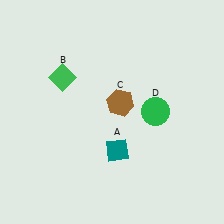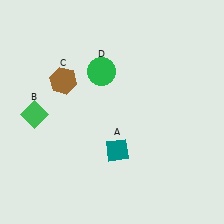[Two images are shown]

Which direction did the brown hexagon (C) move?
The brown hexagon (C) moved left.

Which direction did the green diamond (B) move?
The green diamond (B) moved down.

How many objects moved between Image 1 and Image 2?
3 objects moved between the two images.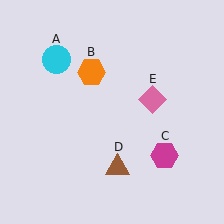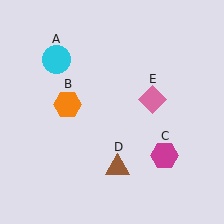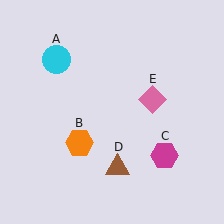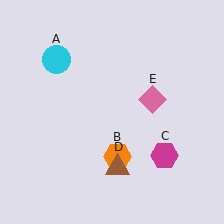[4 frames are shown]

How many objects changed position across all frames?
1 object changed position: orange hexagon (object B).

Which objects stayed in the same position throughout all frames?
Cyan circle (object A) and magenta hexagon (object C) and brown triangle (object D) and pink diamond (object E) remained stationary.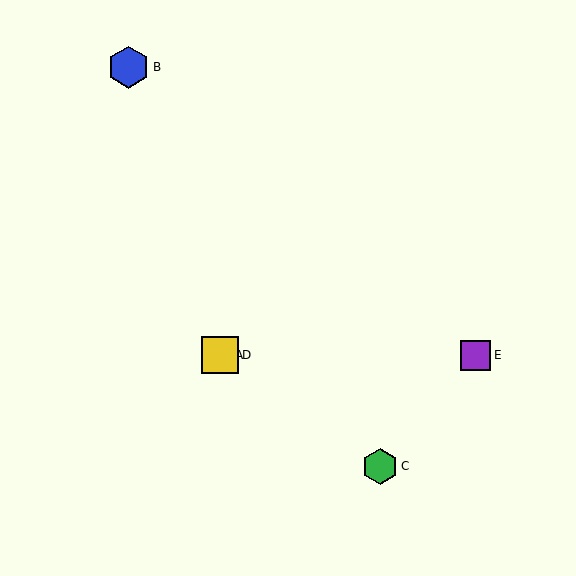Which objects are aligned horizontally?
Objects A, D, E are aligned horizontally.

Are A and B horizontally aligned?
No, A is at y≈355 and B is at y≈67.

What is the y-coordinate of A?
Object A is at y≈355.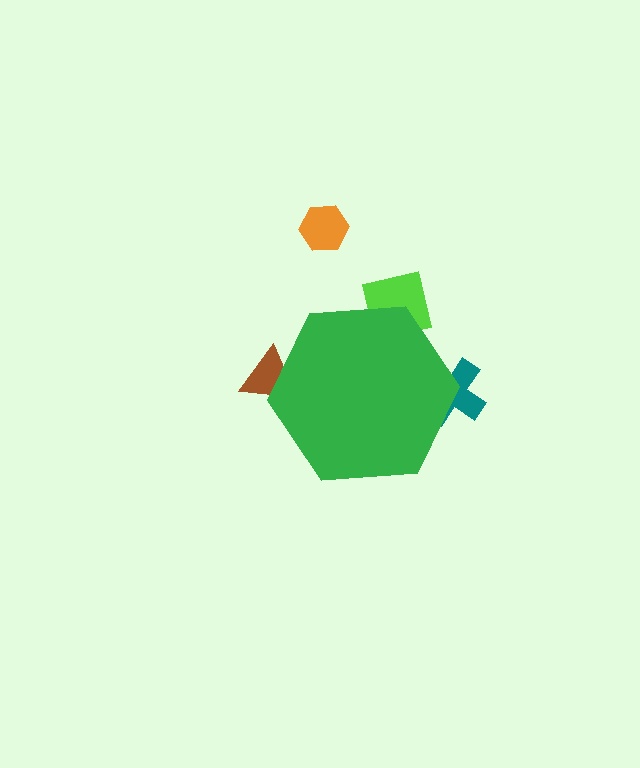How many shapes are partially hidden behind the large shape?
3 shapes are partially hidden.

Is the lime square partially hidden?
Yes, the lime square is partially hidden behind the green hexagon.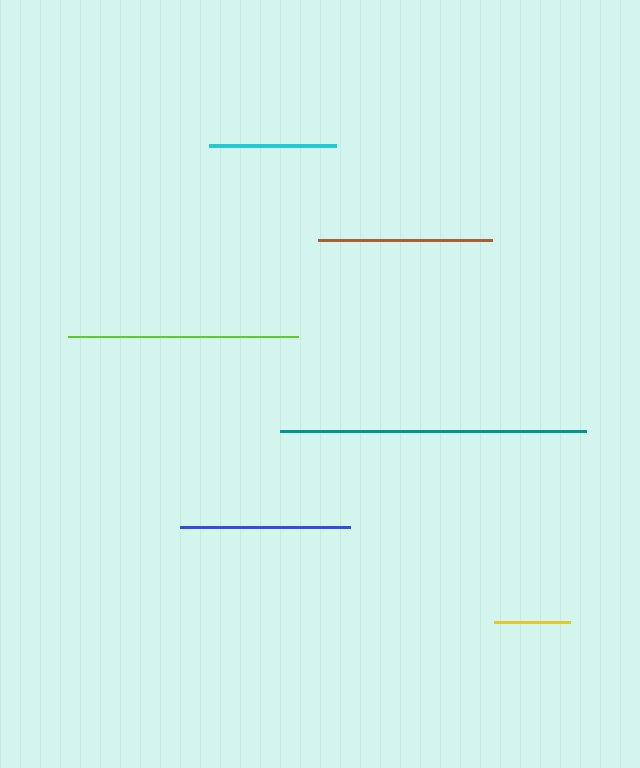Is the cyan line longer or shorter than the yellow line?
The cyan line is longer than the yellow line.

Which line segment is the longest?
The teal line is the longest at approximately 306 pixels.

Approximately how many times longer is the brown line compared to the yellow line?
The brown line is approximately 2.3 times the length of the yellow line.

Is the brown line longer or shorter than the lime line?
The lime line is longer than the brown line.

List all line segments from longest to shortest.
From longest to shortest: teal, lime, brown, blue, cyan, yellow.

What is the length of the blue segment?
The blue segment is approximately 170 pixels long.